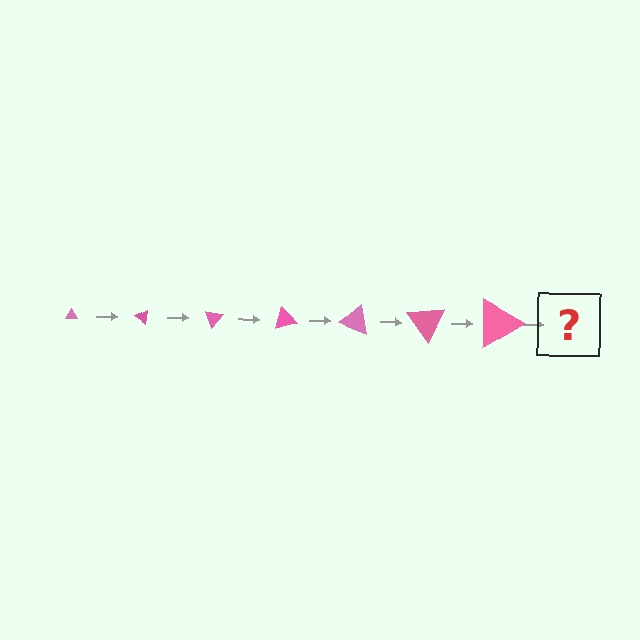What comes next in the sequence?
The next element should be a triangle, larger than the previous one and rotated 245 degrees from the start.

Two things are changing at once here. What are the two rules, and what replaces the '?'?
The two rules are that the triangle grows larger each step and it rotates 35 degrees each step. The '?' should be a triangle, larger than the previous one and rotated 245 degrees from the start.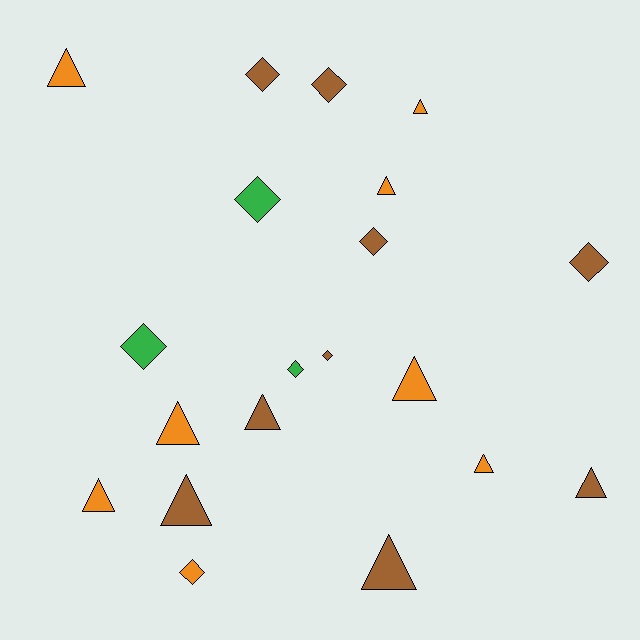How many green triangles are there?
There are no green triangles.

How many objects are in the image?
There are 20 objects.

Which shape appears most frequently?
Triangle, with 11 objects.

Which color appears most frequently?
Brown, with 9 objects.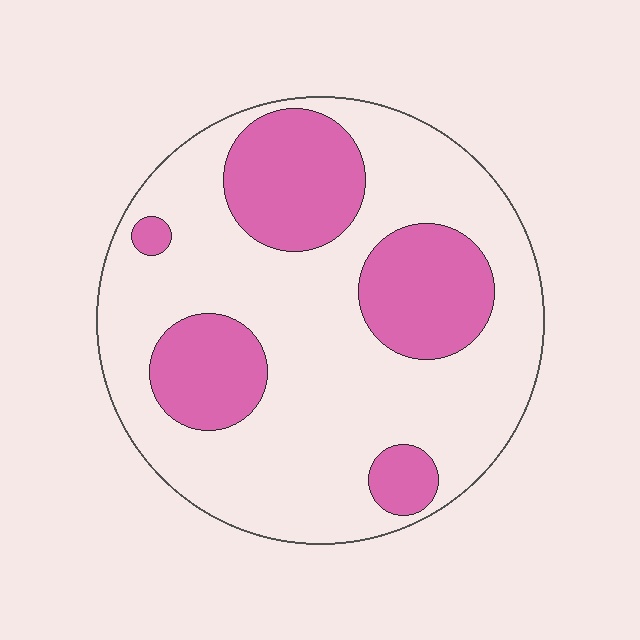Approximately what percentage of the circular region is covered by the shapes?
Approximately 30%.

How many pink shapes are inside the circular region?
5.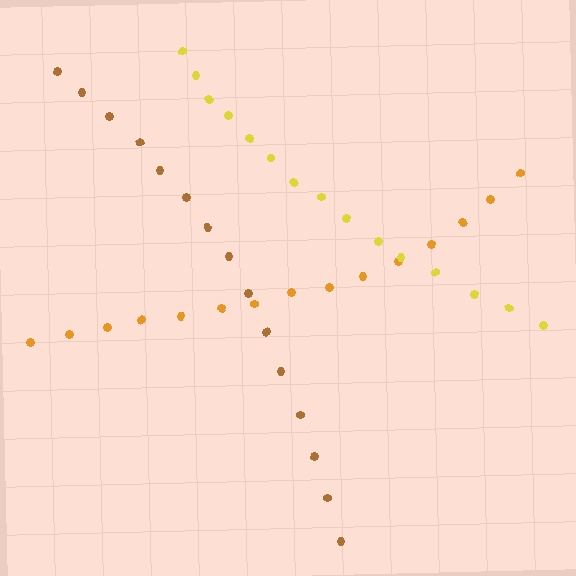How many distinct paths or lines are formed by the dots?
There are 3 distinct paths.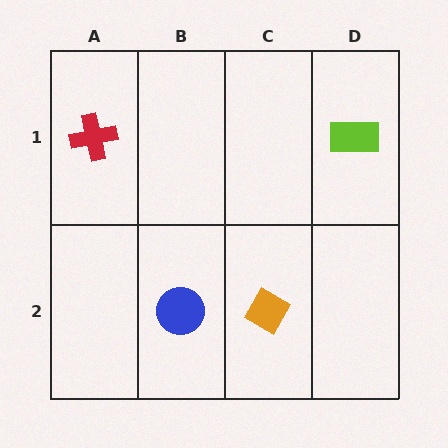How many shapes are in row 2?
2 shapes.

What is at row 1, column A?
A red cross.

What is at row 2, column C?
An orange diamond.